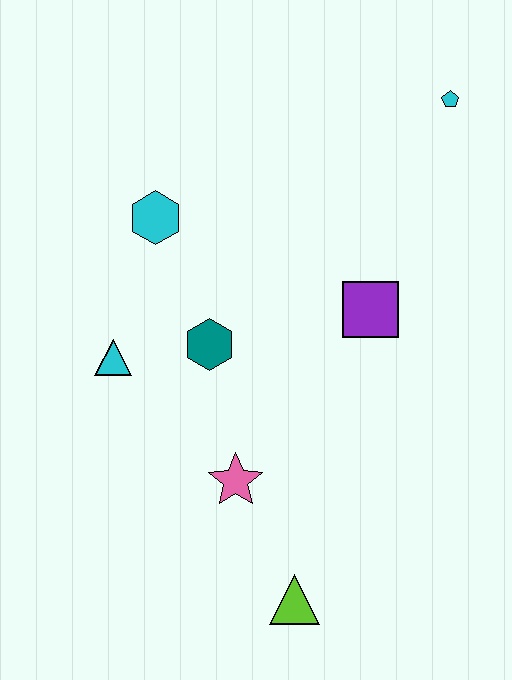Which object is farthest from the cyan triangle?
The cyan pentagon is farthest from the cyan triangle.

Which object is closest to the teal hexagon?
The cyan triangle is closest to the teal hexagon.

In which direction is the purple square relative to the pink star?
The purple square is above the pink star.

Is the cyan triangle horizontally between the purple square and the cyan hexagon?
No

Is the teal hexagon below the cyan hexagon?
Yes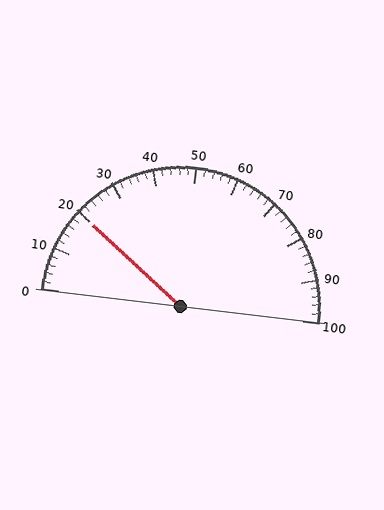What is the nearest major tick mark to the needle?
The nearest major tick mark is 20.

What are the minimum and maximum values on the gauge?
The gauge ranges from 0 to 100.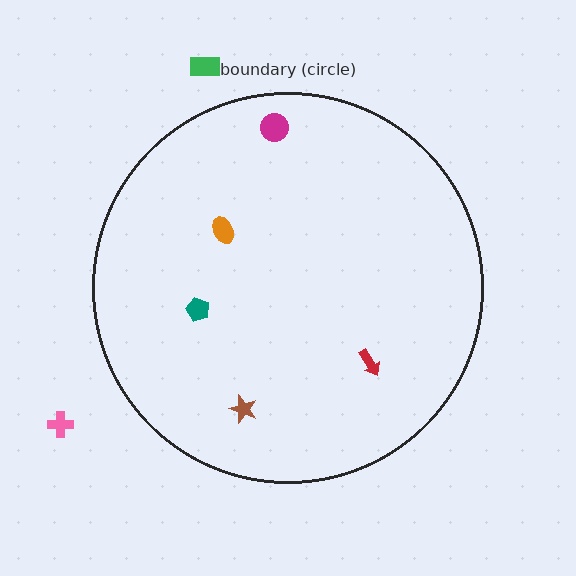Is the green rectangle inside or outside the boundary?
Outside.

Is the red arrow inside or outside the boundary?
Inside.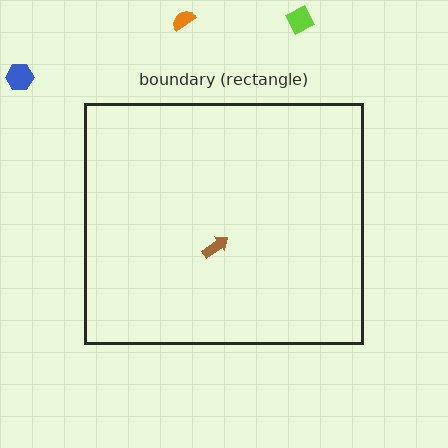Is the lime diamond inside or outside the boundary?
Outside.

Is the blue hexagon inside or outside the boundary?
Outside.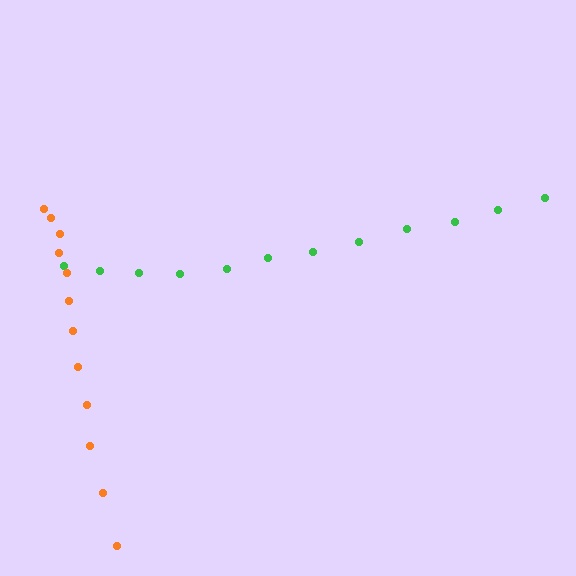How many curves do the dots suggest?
There are 2 distinct paths.